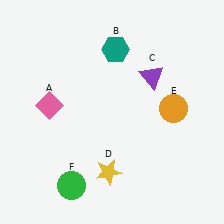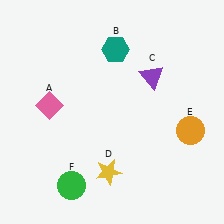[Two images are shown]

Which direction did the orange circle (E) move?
The orange circle (E) moved down.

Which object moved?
The orange circle (E) moved down.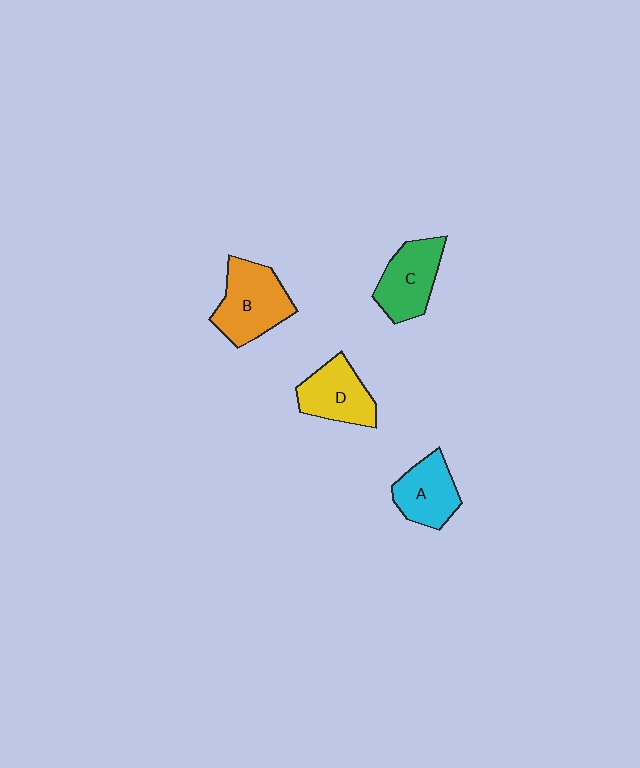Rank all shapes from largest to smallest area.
From largest to smallest: B (orange), C (green), D (yellow), A (cyan).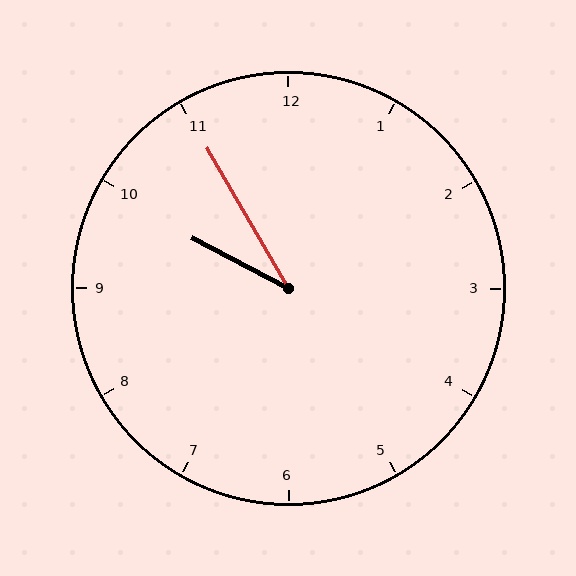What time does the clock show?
9:55.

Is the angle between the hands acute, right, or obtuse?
It is acute.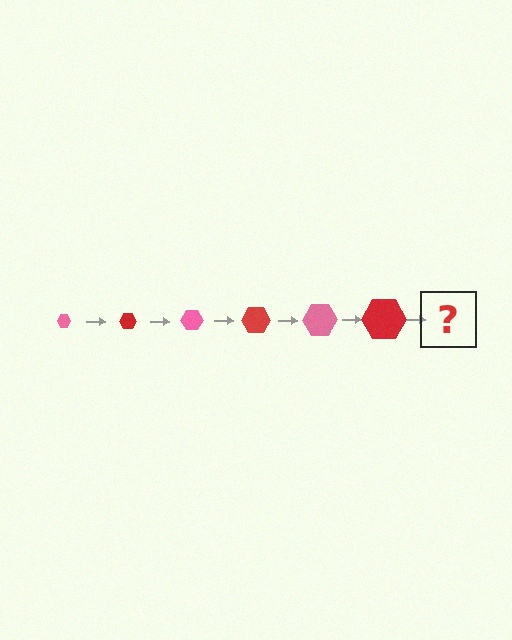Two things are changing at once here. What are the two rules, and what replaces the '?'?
The two rules are that the hexagon grows larger each step and the color cycles through pink and red. The '?' should be a pink hexagon, larger than the previous one.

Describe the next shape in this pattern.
It should be a pink hexagon, larger than the previous one.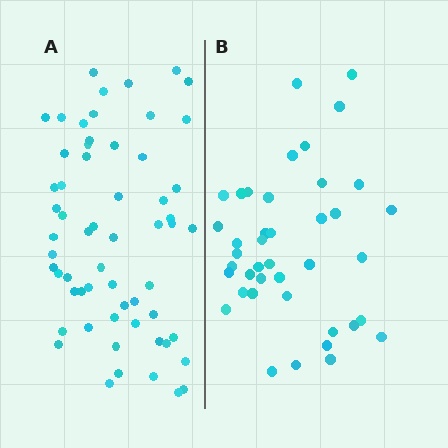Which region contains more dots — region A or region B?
Region A (the left region) has more dots.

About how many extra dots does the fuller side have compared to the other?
Region A has approximately 20 more dots than region B.